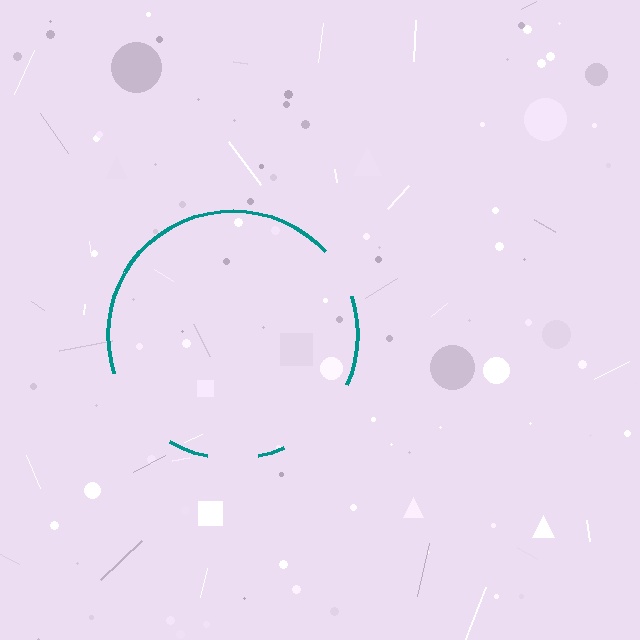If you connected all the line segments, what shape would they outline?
They would outline a circle.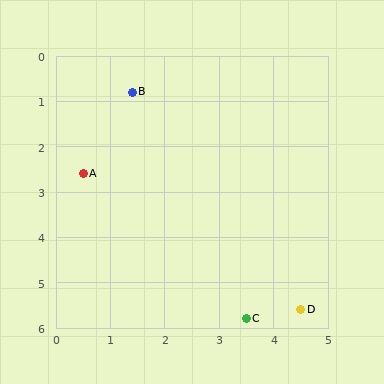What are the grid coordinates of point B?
Point B is at approximately (1.4, 0.8).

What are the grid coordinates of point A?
Point A is at approximately (0.5, 2.6).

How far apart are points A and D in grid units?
Points A and D are about 5.0 grid units apart.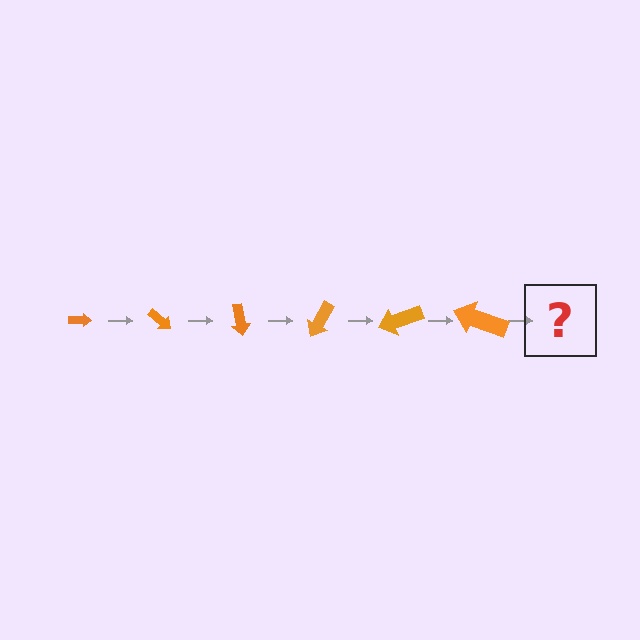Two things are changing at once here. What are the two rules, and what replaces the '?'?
The two rules are that the arrow grows larger each step and it rotates 40 degrees each step. The '?' should be an arrow, larger than the previous one and rotated 240 degrees from the start.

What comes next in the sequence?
The next element should be an arrow, larger than the previous one and rotated 240 degrees from the start.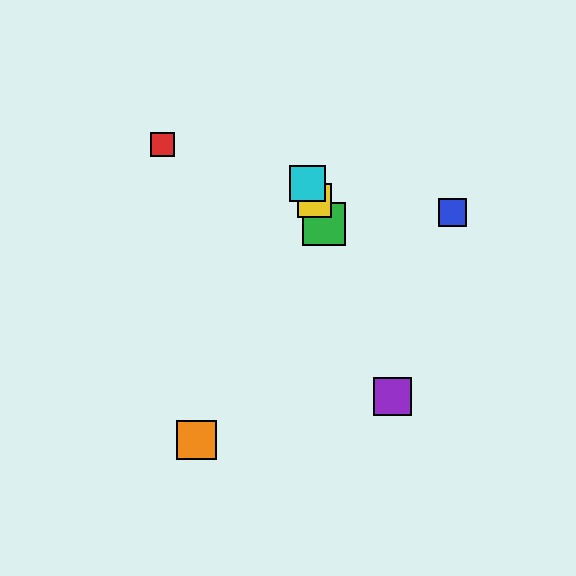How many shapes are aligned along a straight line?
4 shapes (the green square, the yellow square, the purple square, the cyan square) are aligned along a straight line.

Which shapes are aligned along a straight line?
The green square, the yellow square, the purple square, the cyan square are aligned along a straight line.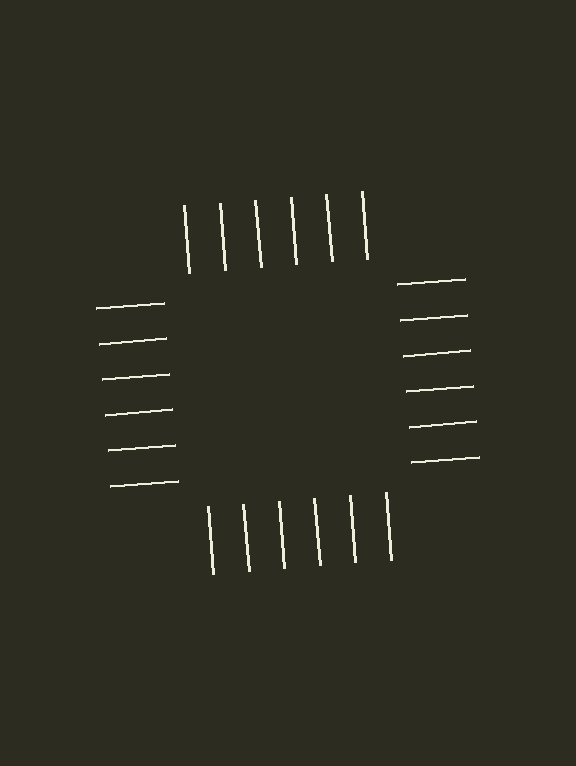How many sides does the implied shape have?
4 sides — the line-ends trace a square.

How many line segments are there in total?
24 — 6 along each of the 4 edges.